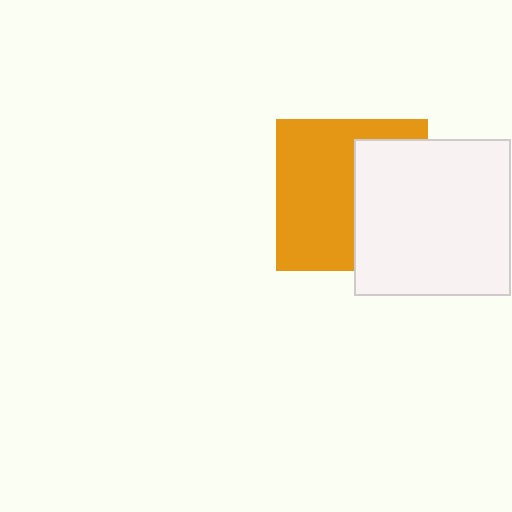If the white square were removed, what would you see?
You would see the complete orange square.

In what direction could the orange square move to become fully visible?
The orange square could move left. That would shift it out from behind the white square entirely.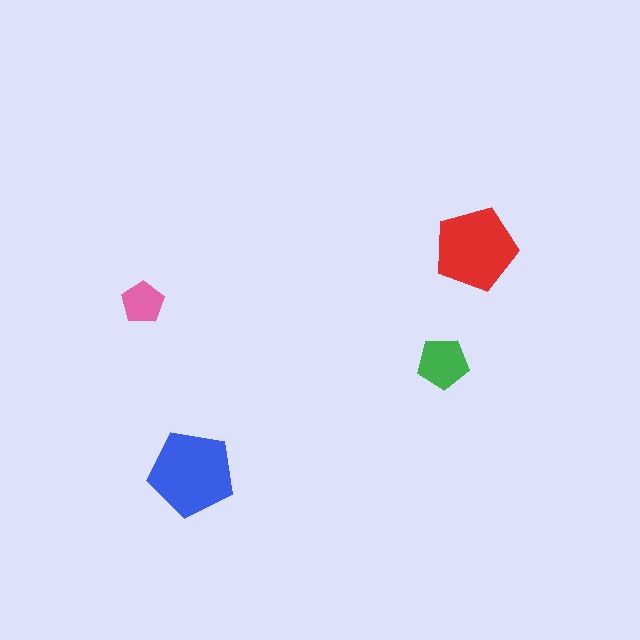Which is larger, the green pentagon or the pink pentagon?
The green one.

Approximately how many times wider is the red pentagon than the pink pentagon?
About 2 times wider.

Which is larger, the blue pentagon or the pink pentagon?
The blue one.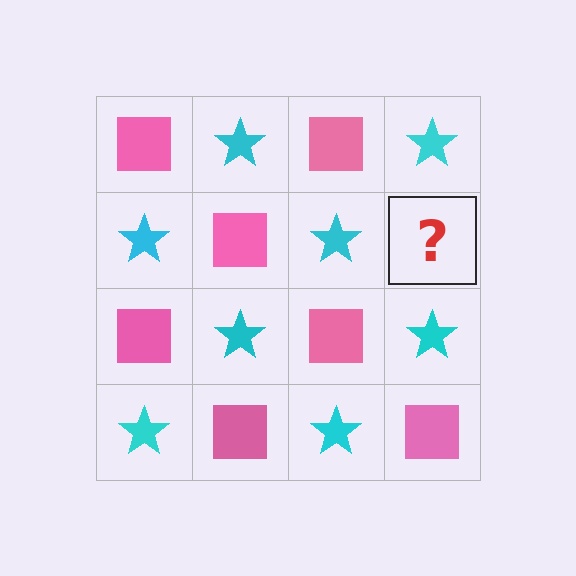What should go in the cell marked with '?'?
The missing cell should contain a pink square.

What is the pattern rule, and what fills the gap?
The rule is that it alternates pink square and cyan star in a checkerboard pattern. The gap should be filled with a pink square.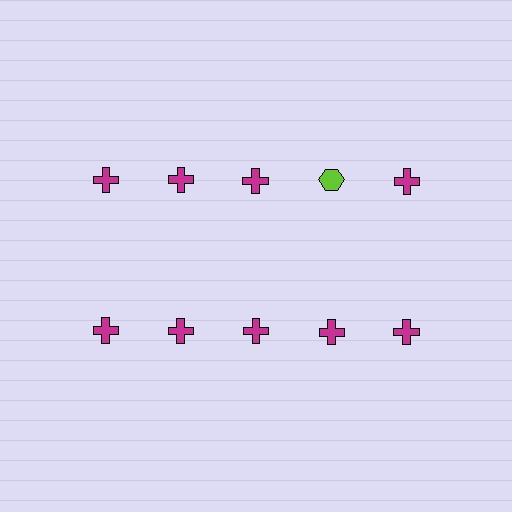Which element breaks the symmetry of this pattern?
The lime hexagon in the top row, second from right column breaks the symmetry. All other shapes are magenta crosses.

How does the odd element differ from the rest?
It differs in both color (lime instead of magenta) and shape (hexagon instead of cross).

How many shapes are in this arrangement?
There are 10 shapes arranged in a grid pattern.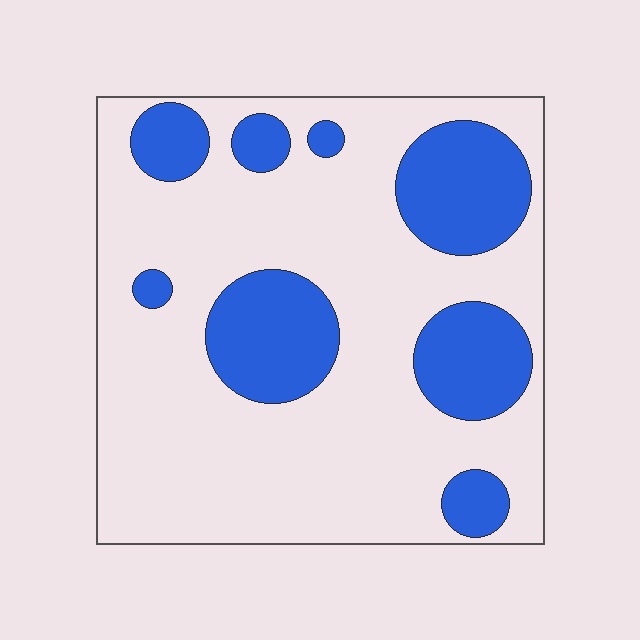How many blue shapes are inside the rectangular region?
8.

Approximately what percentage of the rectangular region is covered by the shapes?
Approximately 25%.